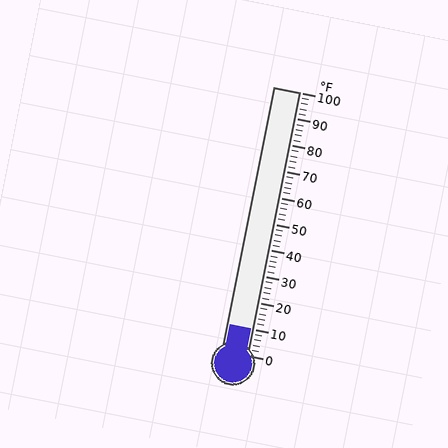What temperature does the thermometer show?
The thermometer shows approximately 10°F.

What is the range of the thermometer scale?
The thermometer scale ranges from 0°F to 100°F.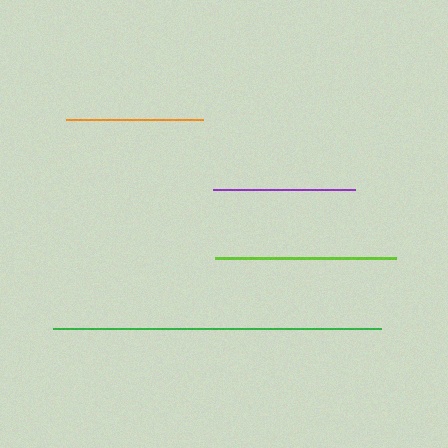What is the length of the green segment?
The green segment is approximately 328 pixels long.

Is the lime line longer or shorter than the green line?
The green line is longer than the lime line.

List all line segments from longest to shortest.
From longest to shortest: green, lime, purple, orange.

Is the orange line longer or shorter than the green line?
The green line is longer than the orange line.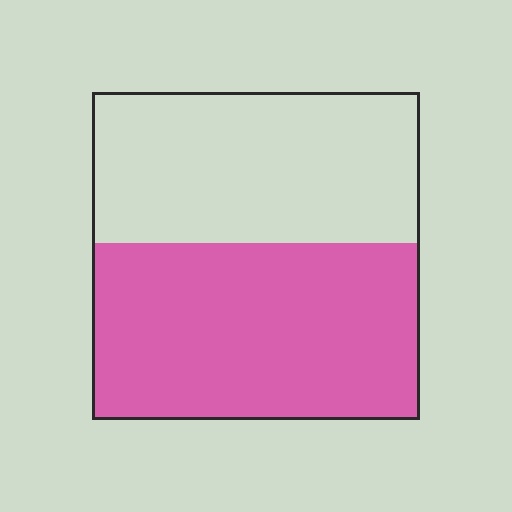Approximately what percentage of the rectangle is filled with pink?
Approximately 55%.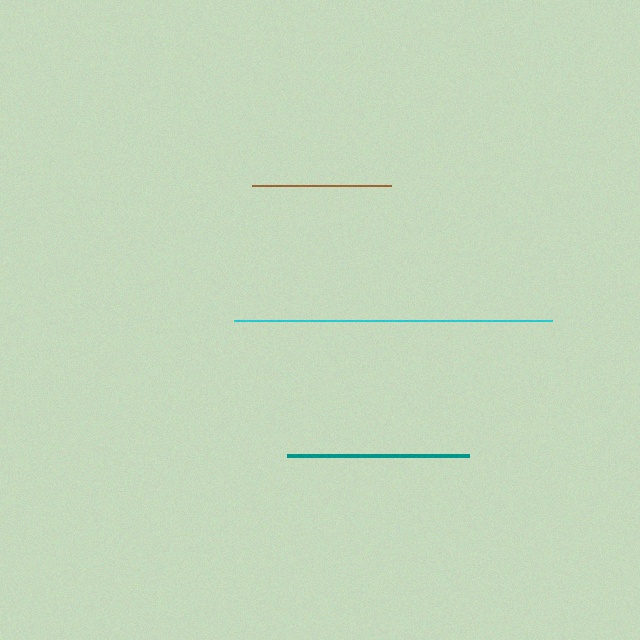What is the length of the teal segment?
The teal segment is approximately 181 pixels long.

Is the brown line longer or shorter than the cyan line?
The cyan line is longer than the brown line.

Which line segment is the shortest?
The brown line is the shortest at approximately 139 pixels.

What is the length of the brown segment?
The brown segment is approximately 139 pixels long.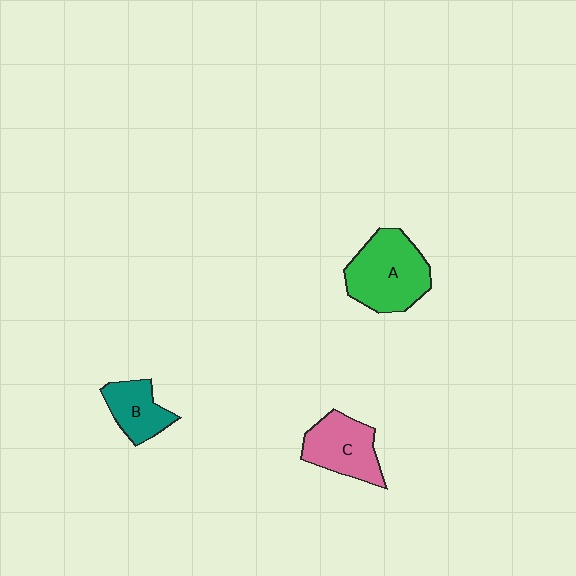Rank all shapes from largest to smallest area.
From largest to smallest: A (green), C (pink), B (teal).